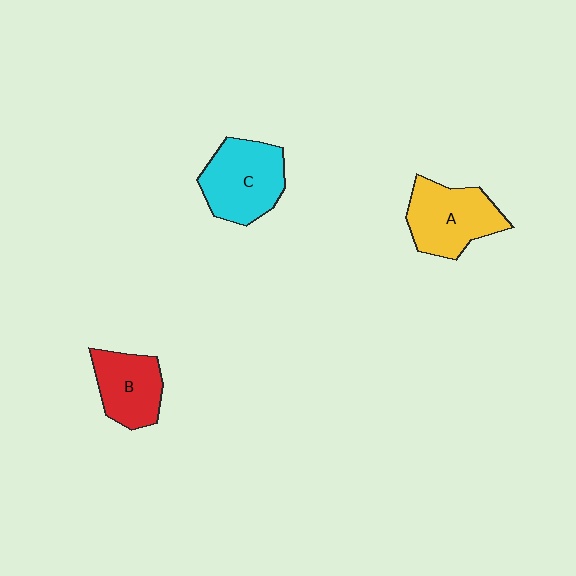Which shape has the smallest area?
Shape B (red).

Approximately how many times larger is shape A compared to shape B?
Approximately 1.3 times.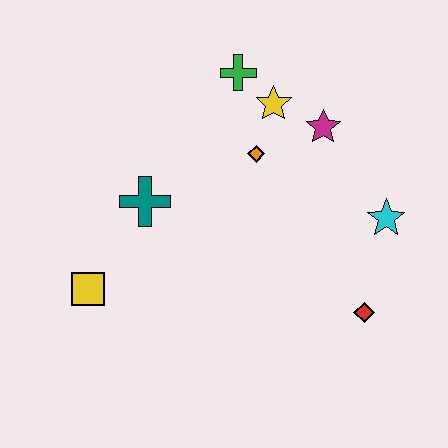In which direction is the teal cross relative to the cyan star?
The teal cross is to the left of the cyan star.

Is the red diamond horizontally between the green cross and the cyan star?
Yes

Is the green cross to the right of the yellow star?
No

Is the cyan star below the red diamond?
No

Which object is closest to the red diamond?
The cyan star is closest to the red diamond.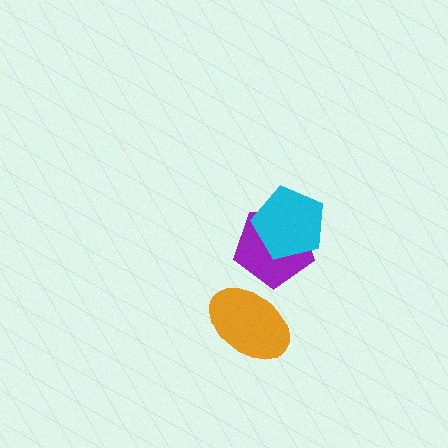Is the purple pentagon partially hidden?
Yes, it is partially covered by another shape.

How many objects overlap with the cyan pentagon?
1 object overlaps with the cyan pentagon.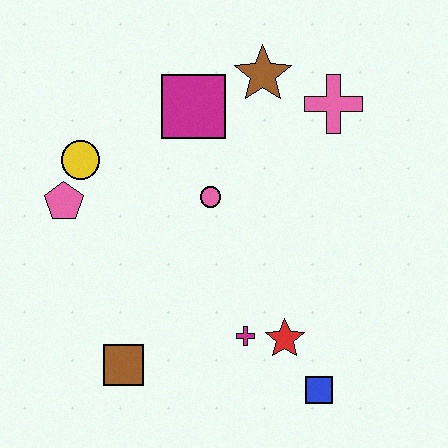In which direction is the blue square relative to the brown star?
The blue square is below the brown star.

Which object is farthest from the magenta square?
The blue square is farthest from the magenta square.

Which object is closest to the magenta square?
The brown star is closest to the magenta square.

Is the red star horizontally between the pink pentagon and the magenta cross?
No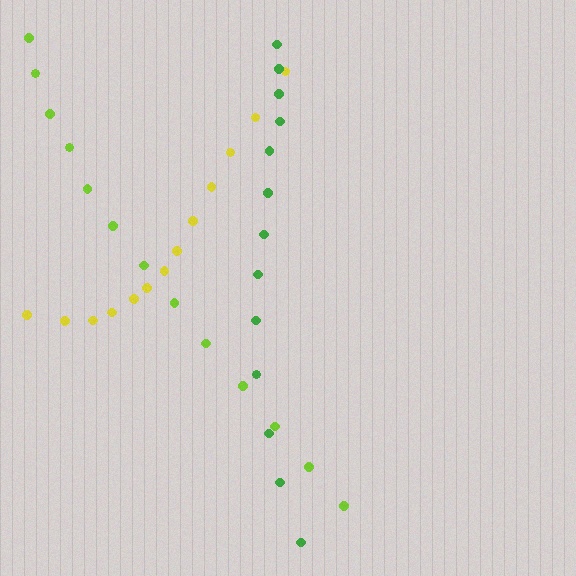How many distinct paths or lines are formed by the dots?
There are 3 distinct paths.